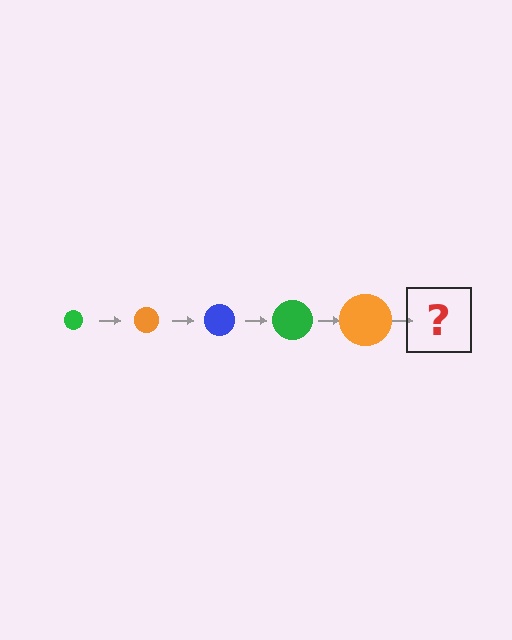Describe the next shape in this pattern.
It should be a blue circle, larger than the previous one.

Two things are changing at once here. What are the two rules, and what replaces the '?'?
The two rules are that the circle grows larger each step and the color cycles through green, orange, and blue. The '?' should be a blue circle, larger than the previous one.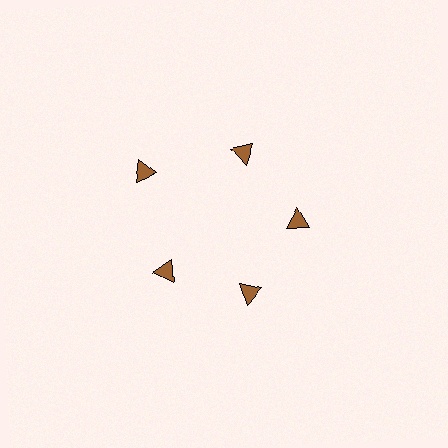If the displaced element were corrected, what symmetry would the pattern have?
It would have 5-fold rotational symmetry — the pattern would map onto itself every 72 degrees.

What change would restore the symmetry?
The symmetry would be restored by moving it inward, back onto the ring so that all 5 triangles sit at equal angles and equal distance from the center.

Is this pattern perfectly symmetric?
No. The 5 brown triangles are arranged in a ring, but one element near the 10 o'clock position is pushed outward from the center, breaking the 5-fold rotational symmetry.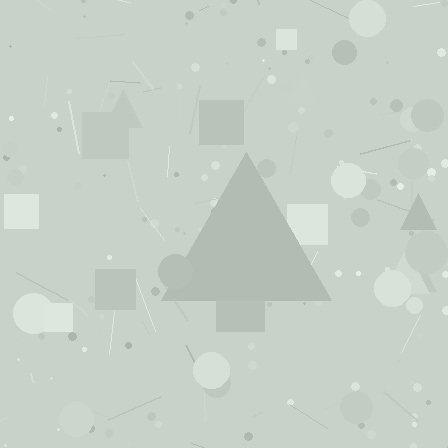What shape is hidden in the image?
A triangle is hidden in the image.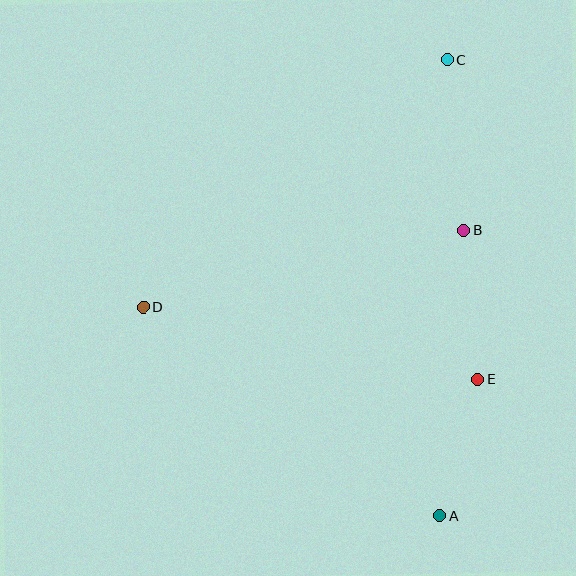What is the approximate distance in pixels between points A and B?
The distance between A and B is approximately 287 pixels.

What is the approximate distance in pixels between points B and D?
The distance between B and D is approximately 329 pixels.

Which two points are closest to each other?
Points A and E are closest to each other.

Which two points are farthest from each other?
Points A and C are farthest from each other.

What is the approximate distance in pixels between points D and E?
The distance between D and E is approximately 342 pixels.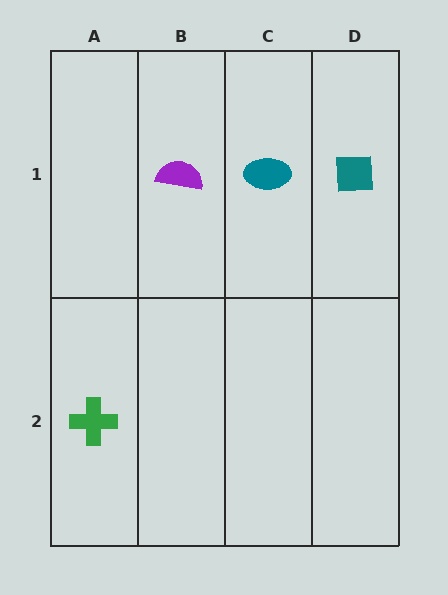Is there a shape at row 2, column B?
No, that cell is empty.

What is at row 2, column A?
A green cross.